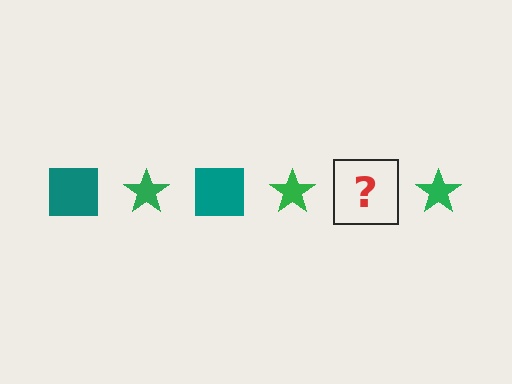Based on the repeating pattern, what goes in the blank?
The blank should be a teal square.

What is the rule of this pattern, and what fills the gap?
The rule is that the pattern alternates between teal square and green star. The gap should be filled with a teal square.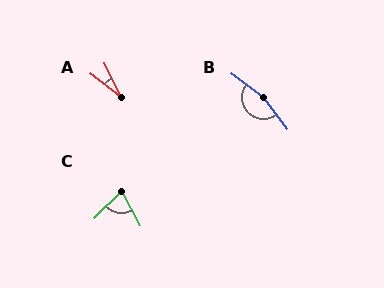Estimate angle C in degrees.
Approximately 72 degrees.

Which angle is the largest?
B, at approximately 164 degrees.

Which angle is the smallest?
A, at approximately 28 degrees.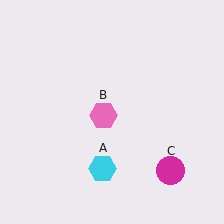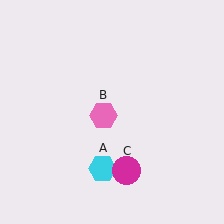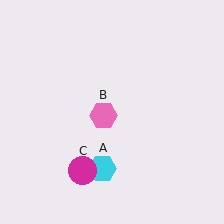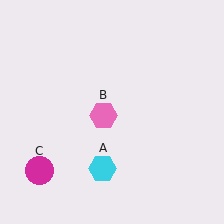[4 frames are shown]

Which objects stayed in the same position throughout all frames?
Cyan hexagon (object A) and pink hexagon (object B) remained stationary.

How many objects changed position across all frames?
1 object changed position: magenta circle (object C).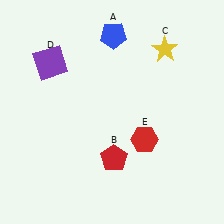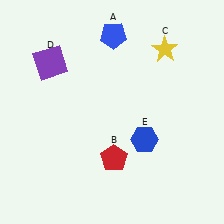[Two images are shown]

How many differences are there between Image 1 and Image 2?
There is 1 difference between the two images.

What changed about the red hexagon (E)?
In Image 1, E is red. In Image 2, it changed to blue.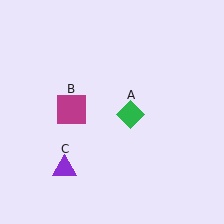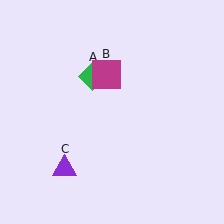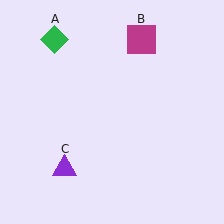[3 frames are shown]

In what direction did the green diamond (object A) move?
The green diamond (object A) moved up and to the left.